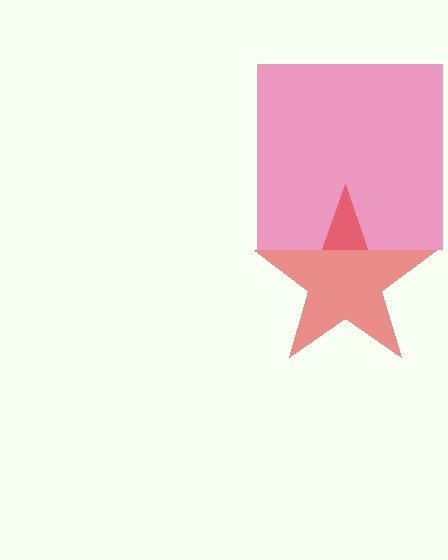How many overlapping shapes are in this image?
There are 2 overlapping shapes in the image.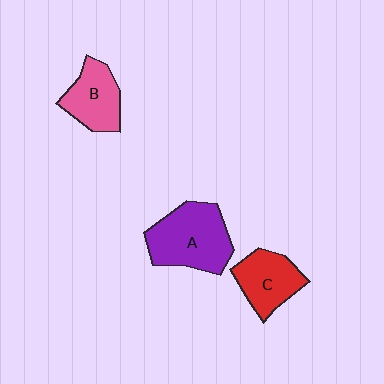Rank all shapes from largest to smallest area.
From largest to smallest: A (purple), C (red), B (pink).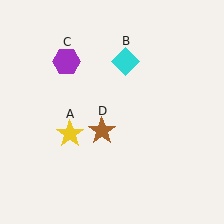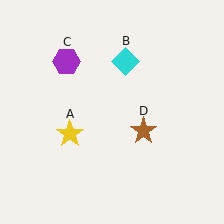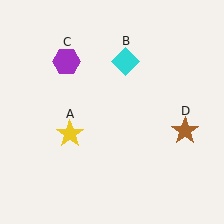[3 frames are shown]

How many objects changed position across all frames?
1 object changed position: brown star (object D).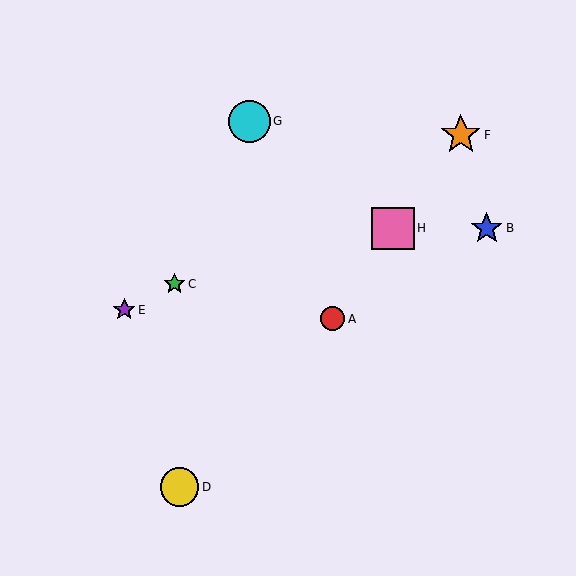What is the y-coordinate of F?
Object F is at y≈135.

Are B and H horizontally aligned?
Yes, both are at y≈228.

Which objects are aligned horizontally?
Objects B, H are aligned horizontally.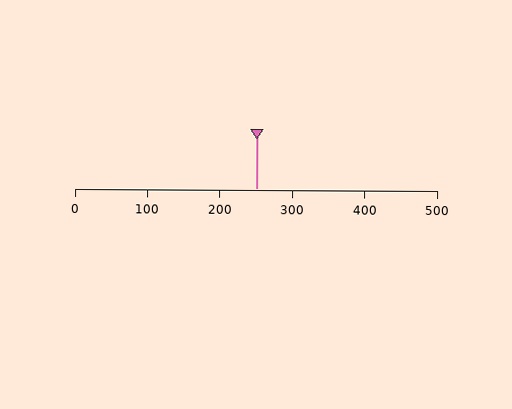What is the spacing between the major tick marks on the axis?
The major ticks are spaced 100 apart.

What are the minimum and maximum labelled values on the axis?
The axis runs from 0 to 500.